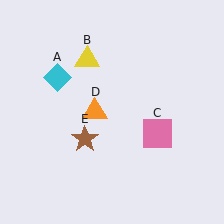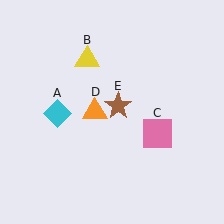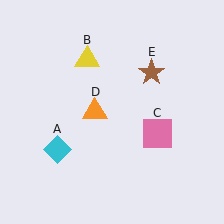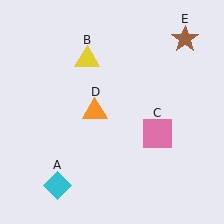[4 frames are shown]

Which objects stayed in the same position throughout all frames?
Yellow triangle (object B) and pink square (object C) and orange triangle (object D) remained stationary.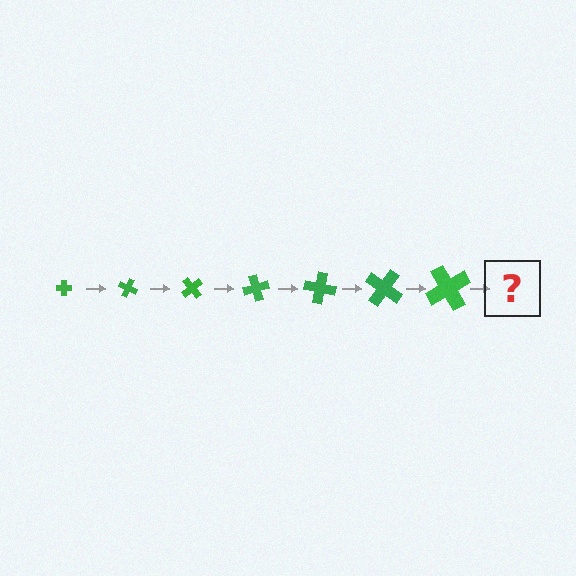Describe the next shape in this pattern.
It should be a cross, larger than the previous one and rotated 175 degrees from the start.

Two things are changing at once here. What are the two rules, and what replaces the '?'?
The two rules are that the cross grows larger each step and it rotates 25 degrees each step. The '?' should be a cross, larger than the previous one and rotated 175 degrees from the start.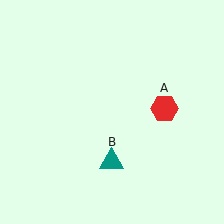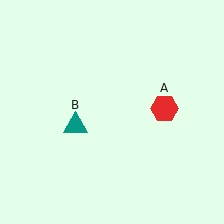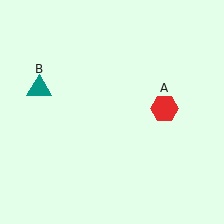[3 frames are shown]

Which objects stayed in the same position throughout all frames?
Red hexagon (object A) remained stationary.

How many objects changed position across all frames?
1 object changed position: teal triangle (object B).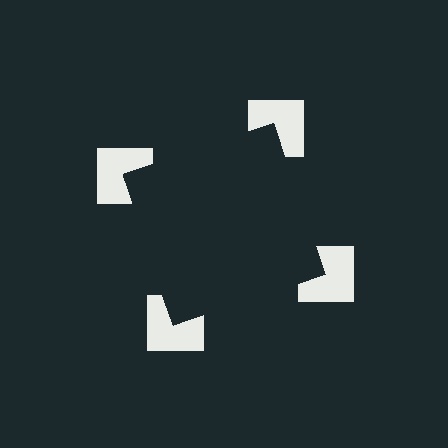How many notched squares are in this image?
There are 4 — one at each vertex of the illusory square.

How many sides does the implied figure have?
4 sides.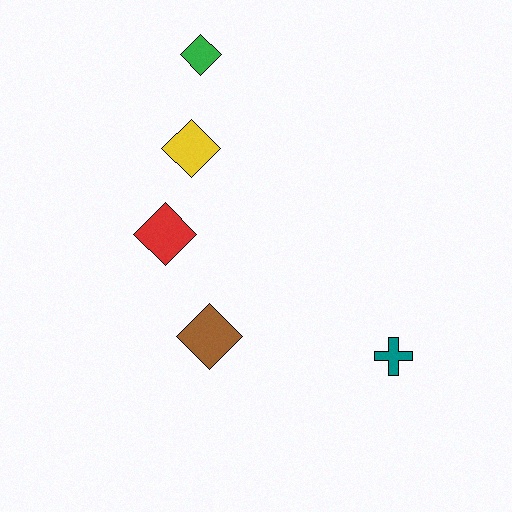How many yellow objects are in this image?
There is 1 yellow object.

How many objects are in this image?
There are 5 objects.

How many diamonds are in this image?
There are 4 diamonds.